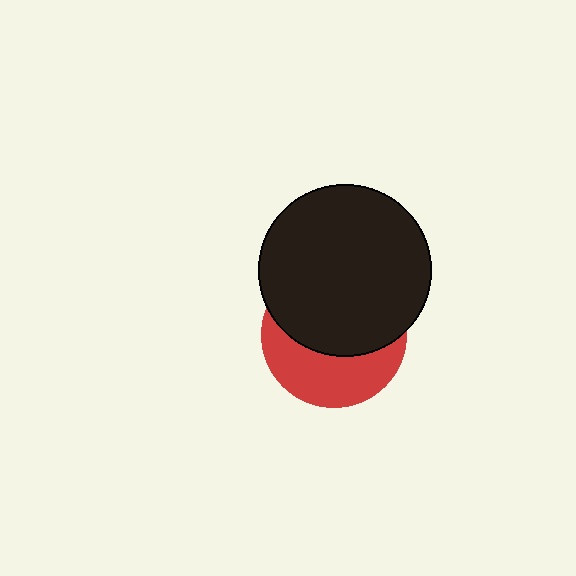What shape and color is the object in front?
The object in front is a black circle.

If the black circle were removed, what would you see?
You would see the complete red circle.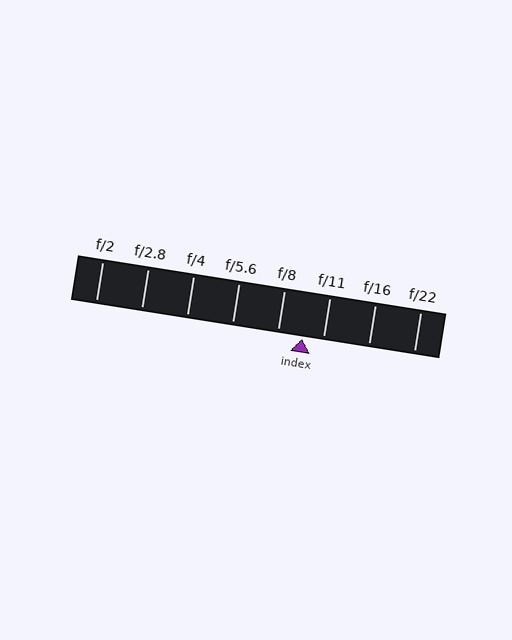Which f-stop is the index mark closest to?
The index mark is closest to f/11.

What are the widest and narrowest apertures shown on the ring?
The widest aperture shown is f/2 and the narrowest is f/22.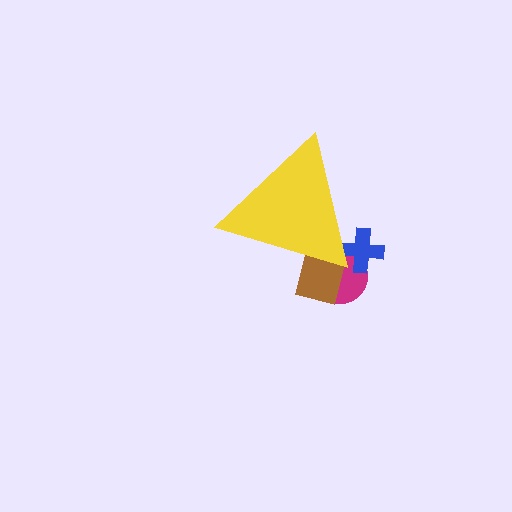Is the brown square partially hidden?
Yes, the brown square is partially hidden behind the yellow triangle.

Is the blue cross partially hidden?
Yes, the blue cross is partially hidden behind the yellow triangle.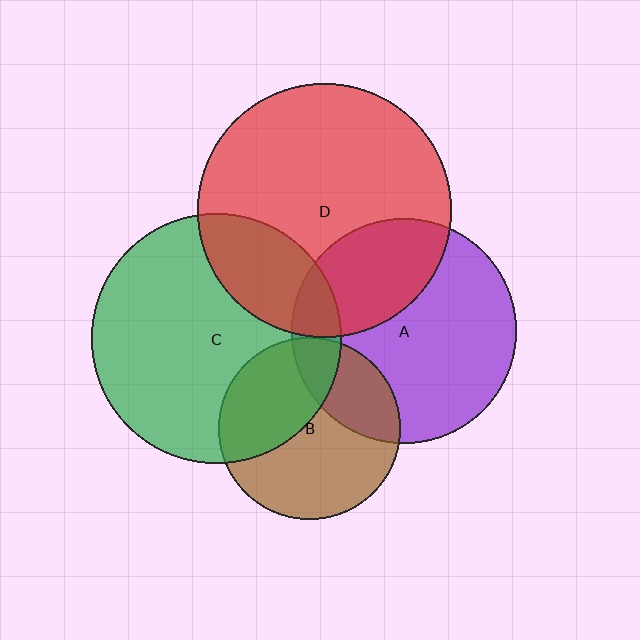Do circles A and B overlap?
Yes.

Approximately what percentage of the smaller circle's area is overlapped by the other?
Approximately 25%.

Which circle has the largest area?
Circle D (red).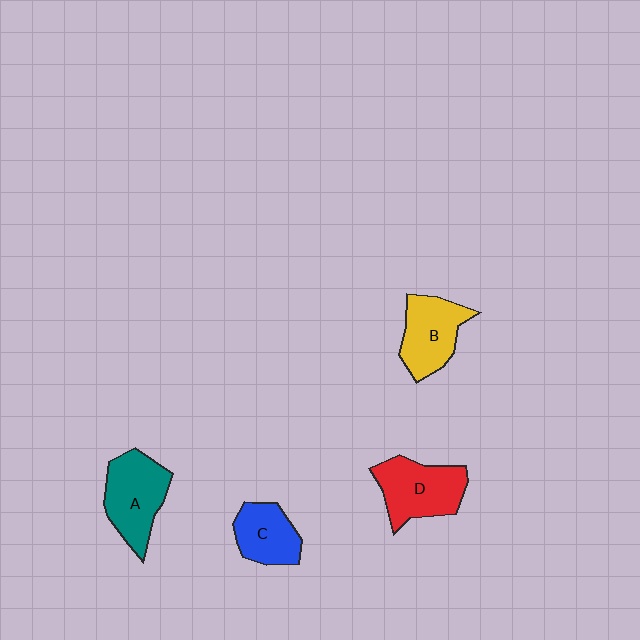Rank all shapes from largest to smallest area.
From largest to smallest: A (teal), D (red), B (yellow), C (blue).